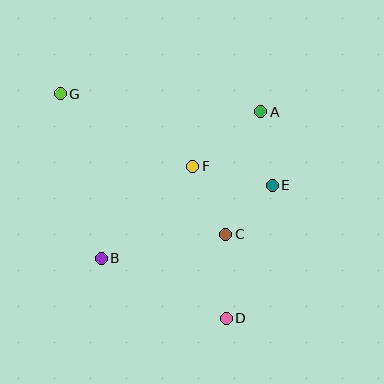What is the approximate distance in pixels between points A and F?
The distance between A and F is approximately 87 pixels.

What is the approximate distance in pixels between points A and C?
The distance between A and C is approximately 127 pixels.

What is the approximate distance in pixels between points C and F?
The distance between C and F is approximately 76 pixels.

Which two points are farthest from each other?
Points D and G are farthest from each other.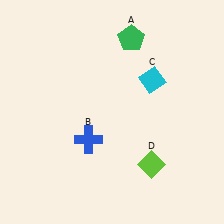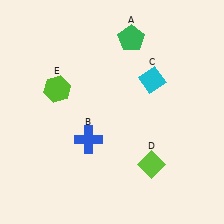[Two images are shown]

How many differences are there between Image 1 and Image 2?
There is 1 difference between the two images.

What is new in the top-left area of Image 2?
A lime hexagon (E) was added in the top-left area of Image 2.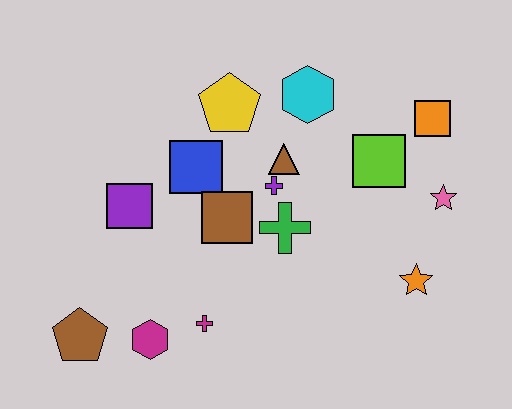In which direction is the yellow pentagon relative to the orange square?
The yellow pentagon is to the left of the orange square.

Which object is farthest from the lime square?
The brown pentagon is farthest from the lime square.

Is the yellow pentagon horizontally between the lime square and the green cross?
No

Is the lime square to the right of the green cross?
Yes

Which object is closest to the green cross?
The purple cross is closest to the green cross.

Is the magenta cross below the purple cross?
Yes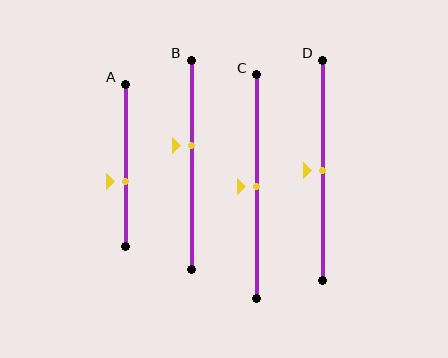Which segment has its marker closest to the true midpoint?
Segment C has its marker closest to the true midpoint.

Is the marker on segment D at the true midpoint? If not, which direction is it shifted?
Yes, the marker on segment D is at the true midpoint.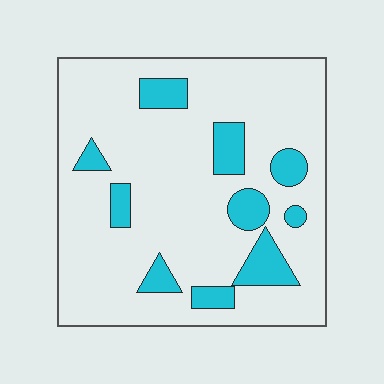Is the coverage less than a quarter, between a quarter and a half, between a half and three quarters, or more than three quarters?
Less than a quarter.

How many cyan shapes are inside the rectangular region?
10.